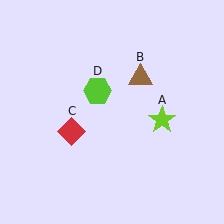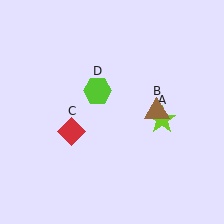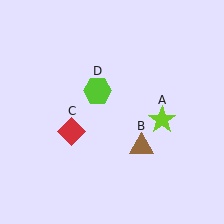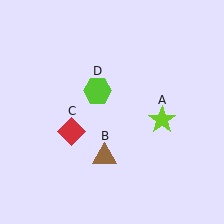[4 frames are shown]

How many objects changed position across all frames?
1 object changed position: brown triangle (object B).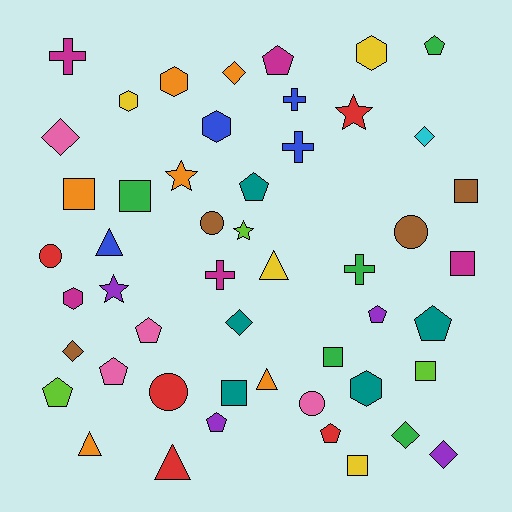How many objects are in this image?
There are 50 objects.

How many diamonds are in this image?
There are 7 diamonds.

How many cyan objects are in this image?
There is 1 cyan object.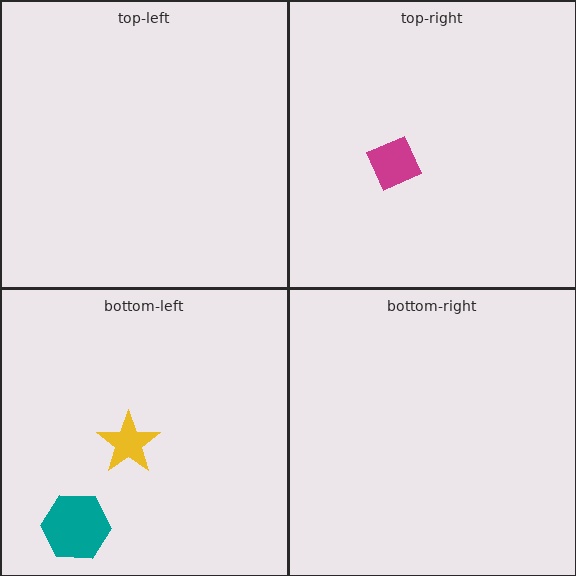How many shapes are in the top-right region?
1.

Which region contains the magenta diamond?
The top-right region.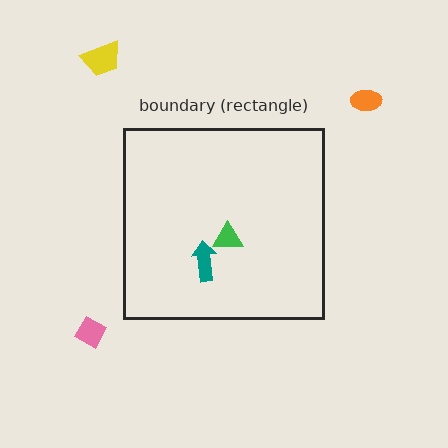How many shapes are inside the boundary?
2 inside, 3 outside.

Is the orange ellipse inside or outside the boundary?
Outside.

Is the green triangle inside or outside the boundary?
Inside.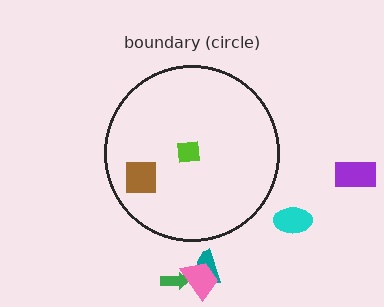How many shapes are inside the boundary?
2 inside, 5 outside.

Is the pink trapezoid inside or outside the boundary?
Outside.